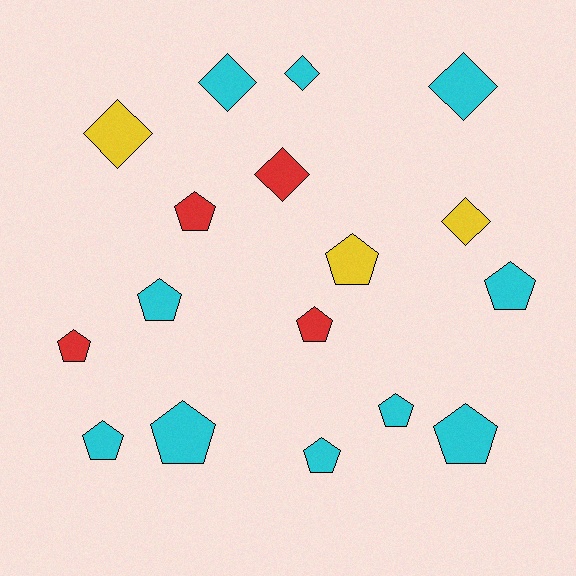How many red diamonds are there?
There is 1 red diamond.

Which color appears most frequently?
Cyan, with 10 objects.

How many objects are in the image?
There are 17 objects.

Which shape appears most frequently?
Pentagon, with 11 objects.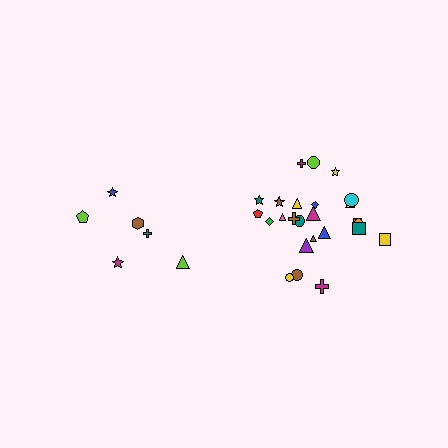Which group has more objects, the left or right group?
The right group.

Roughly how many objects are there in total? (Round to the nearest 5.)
Roughly 30 objects in total.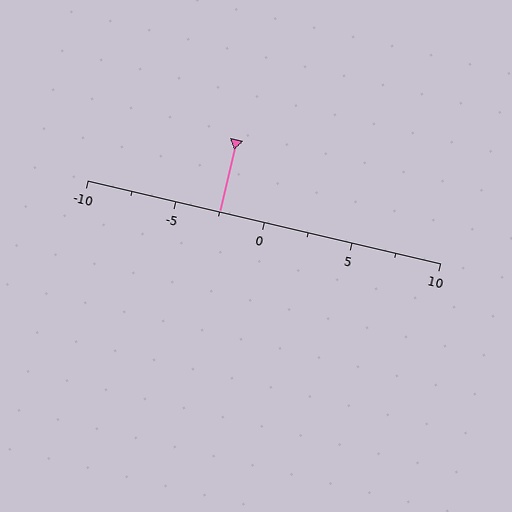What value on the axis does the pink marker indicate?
The marker indicates approximately -2.5.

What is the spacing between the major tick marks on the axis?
The major ticks are spaced 5 apart.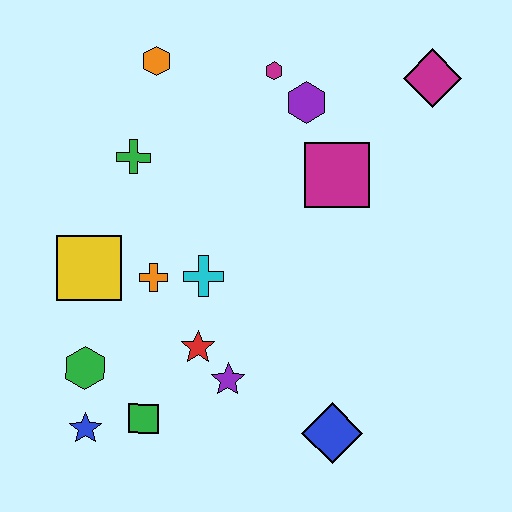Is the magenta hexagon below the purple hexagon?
No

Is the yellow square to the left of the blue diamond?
Yes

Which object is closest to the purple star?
The red star is closest to the purple star.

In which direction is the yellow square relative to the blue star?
The yellow square is above the blue star.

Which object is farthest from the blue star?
The magenta diamond is farthest from the blue star.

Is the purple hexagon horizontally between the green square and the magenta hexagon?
No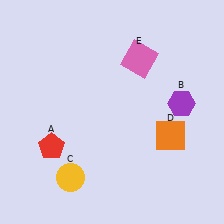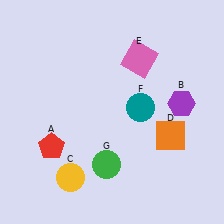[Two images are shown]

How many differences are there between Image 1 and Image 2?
There are 2 differences between the two images.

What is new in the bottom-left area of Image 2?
A green circle (G) was added in the bottom-left area of Image 2.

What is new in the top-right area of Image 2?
A teal circle (F) was added in the top-right area of Image 2.